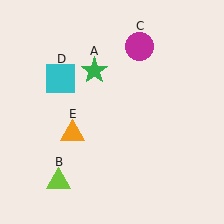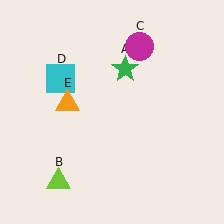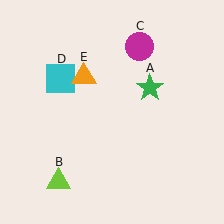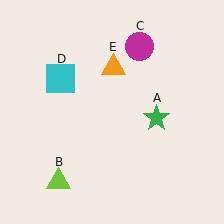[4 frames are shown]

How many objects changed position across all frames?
2 objects changed position: green star (object A), orange triangle (object E).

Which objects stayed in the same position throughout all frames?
Lime triangle (object B) and magenta circle (object C) and cyan square (object D) remained stationary.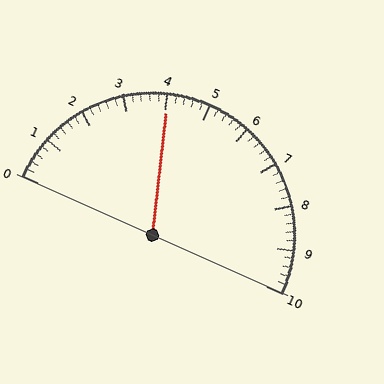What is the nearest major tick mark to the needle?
The nearest major tick mark is 4.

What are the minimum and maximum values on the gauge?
The gauge ranges from 0 to 10.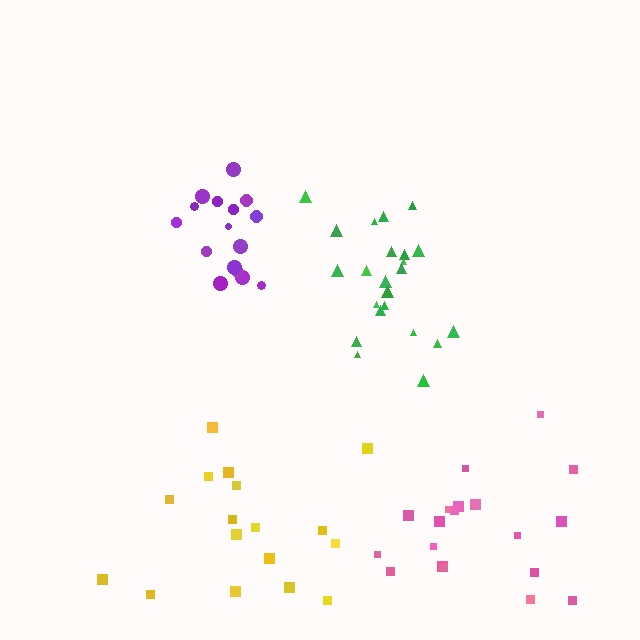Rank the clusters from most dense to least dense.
purple, green, yellow, pink.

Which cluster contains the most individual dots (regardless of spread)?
Green (23).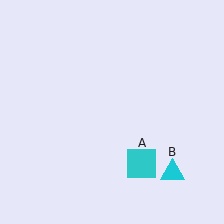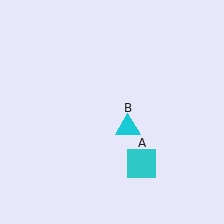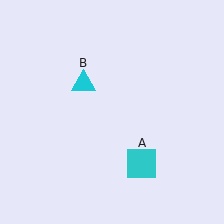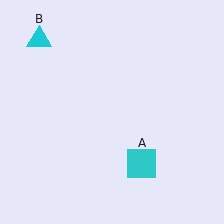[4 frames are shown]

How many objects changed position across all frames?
1 object changed position: cyan triangle (object B).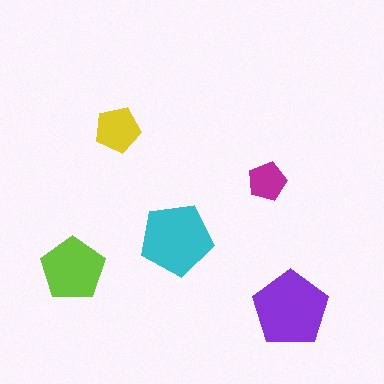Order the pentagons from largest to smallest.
the purple one, the cyan one, the lime one, the yellow one, the magenta one.